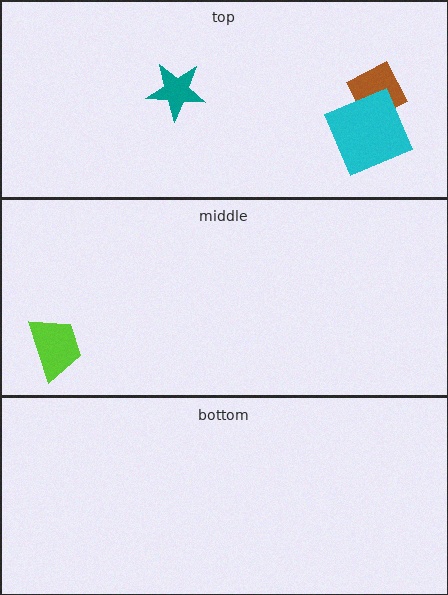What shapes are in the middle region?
The lime trapezoid.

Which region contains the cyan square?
The top region.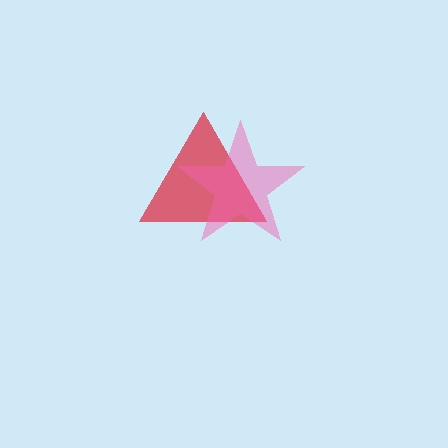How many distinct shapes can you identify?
There are 2 distinct shapes: a red triangle, a pink star.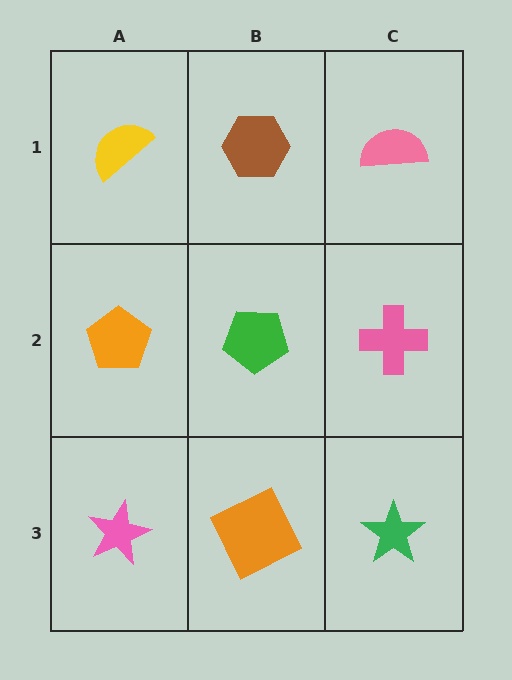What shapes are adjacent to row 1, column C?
A pink cross (row 2, column C), a brown hexagon (row 1, column B).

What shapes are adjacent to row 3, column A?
An orange pentagon (row 2, column A), an orange square (row 3, column B).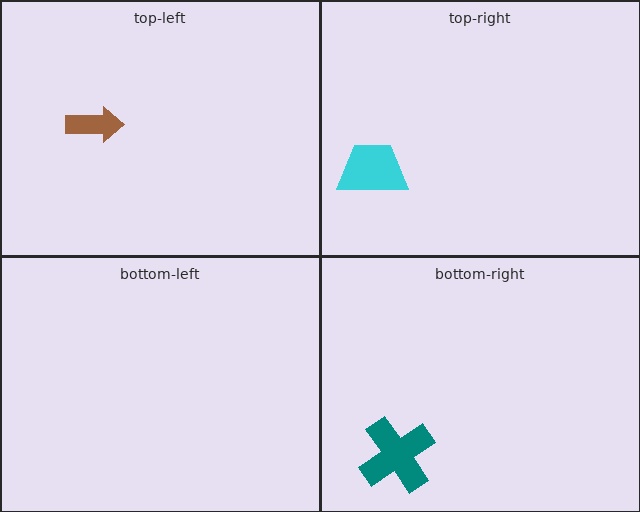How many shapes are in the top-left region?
1.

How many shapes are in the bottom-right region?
1.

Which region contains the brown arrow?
The top-left region.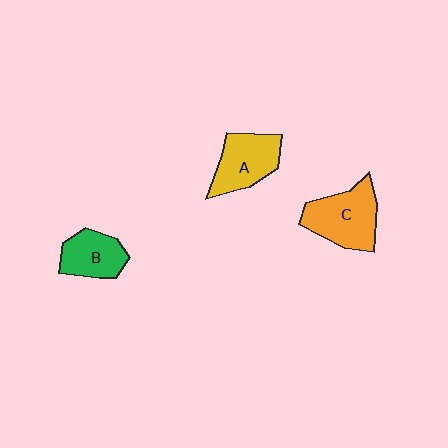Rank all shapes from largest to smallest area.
From largest to smallest: C (orange), A (yellow), B (green).